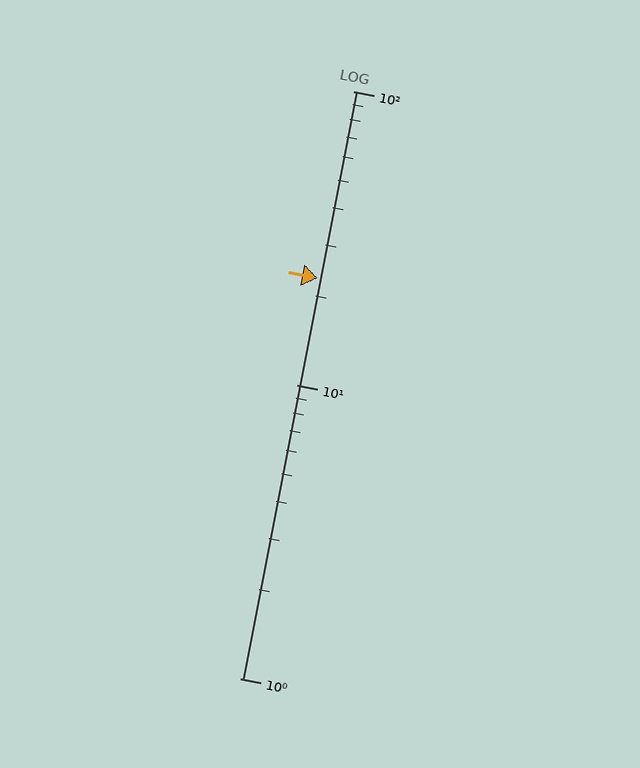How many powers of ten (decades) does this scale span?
The scale spans 2 decades, from 1 to 100.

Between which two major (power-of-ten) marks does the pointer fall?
The pointer is between 10 and 100.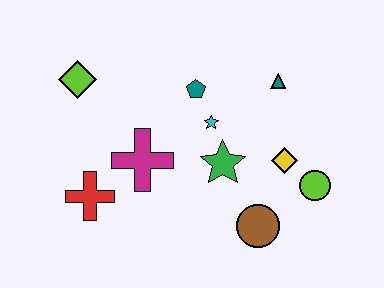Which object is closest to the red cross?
The magenta cross is closest to the red cross.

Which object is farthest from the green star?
The lime diamond is farthest from the green star.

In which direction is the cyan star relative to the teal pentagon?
The cyan star is below the teal pentagon.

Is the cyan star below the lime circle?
No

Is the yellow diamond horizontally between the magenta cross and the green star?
No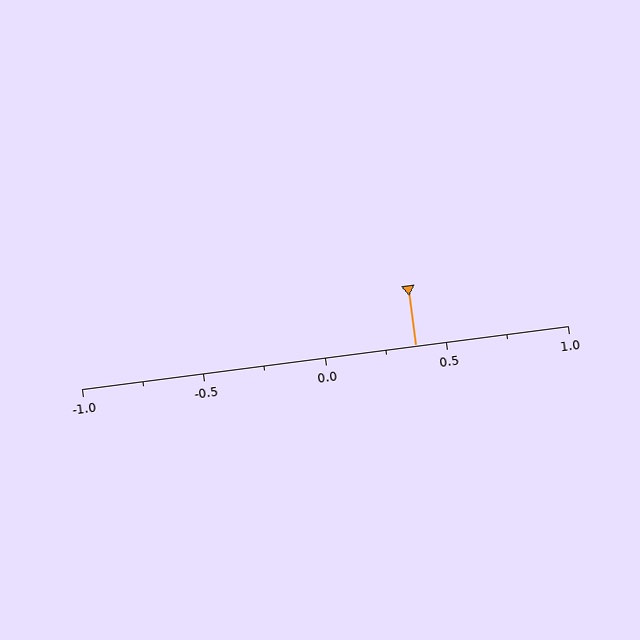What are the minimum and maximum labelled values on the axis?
The axis runs from -1.0 to 1.0.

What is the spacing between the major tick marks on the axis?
The major ticks are spaced 0.5 apart.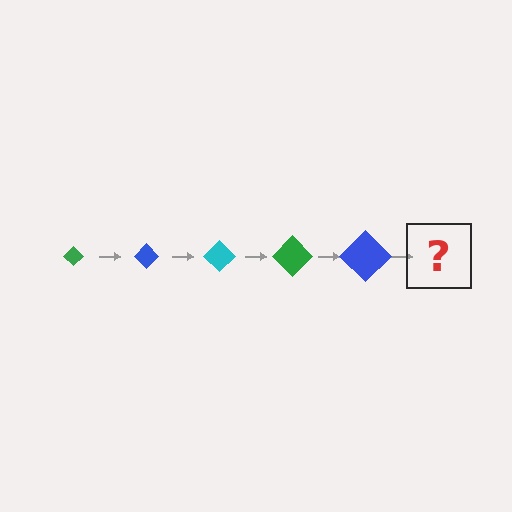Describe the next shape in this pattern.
It should be a cyan diamond, larger than the previous one.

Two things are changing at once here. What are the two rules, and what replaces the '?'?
The two rules are that the diamond grows larger each step and the color cycles through green, blue, and cyan. The '?' should be a cyan diamond, larger than the previous one.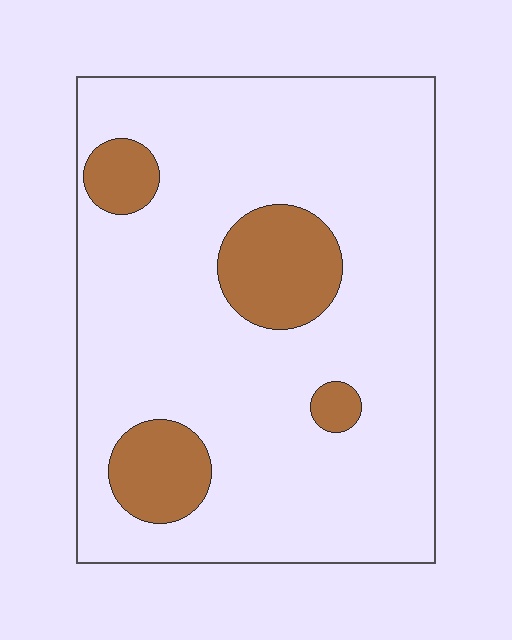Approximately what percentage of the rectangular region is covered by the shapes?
Approximately 15%.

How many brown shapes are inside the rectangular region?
4.